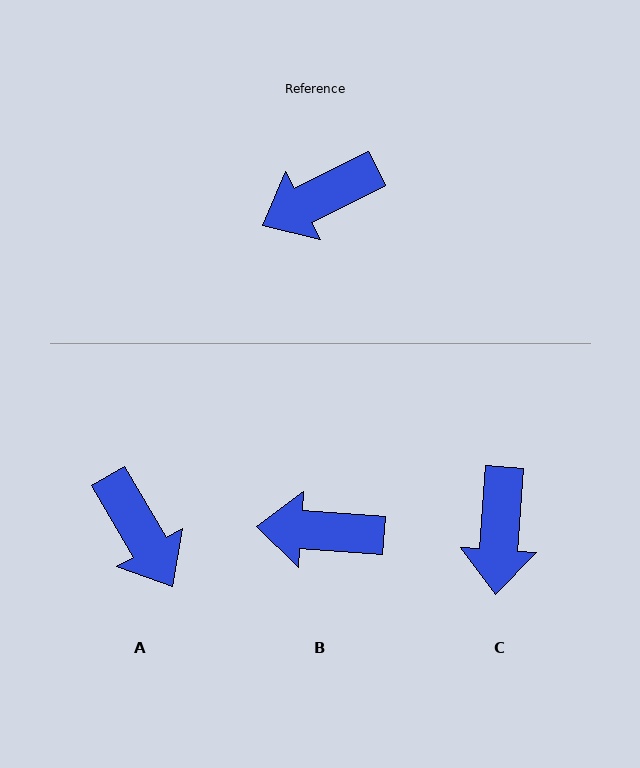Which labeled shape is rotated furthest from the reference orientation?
A, about 94 degrees away.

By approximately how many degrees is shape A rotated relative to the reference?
Approximately 94 degrees counter-clockwise.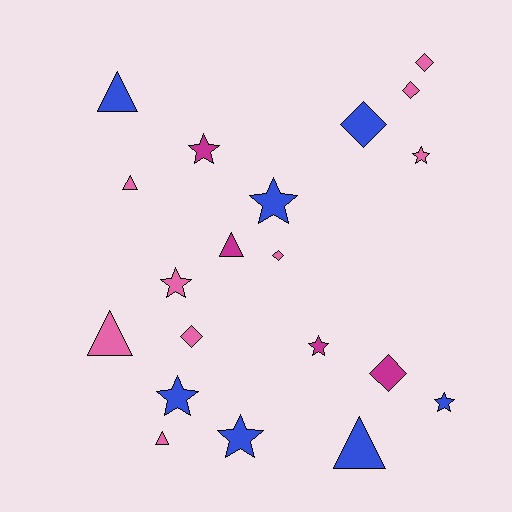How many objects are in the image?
There are 20 objects.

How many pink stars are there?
There are 2 pink stars.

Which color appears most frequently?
Pink, with 9 objects.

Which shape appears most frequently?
Star, with 8 objects.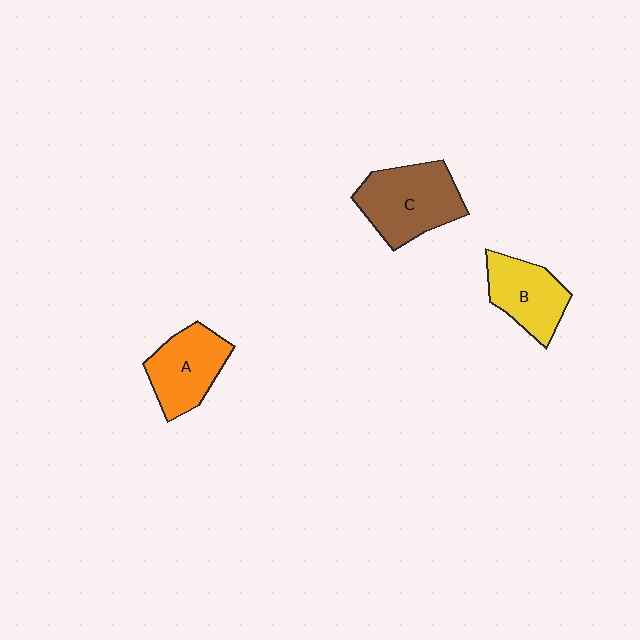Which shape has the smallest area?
Shape B (yellow).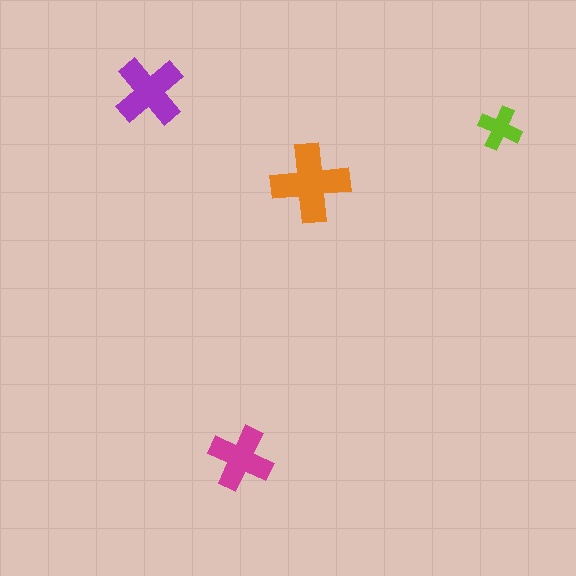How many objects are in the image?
There are 4 objects in the image.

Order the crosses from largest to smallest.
the orange one, the purple one, the magenta one, the lime one.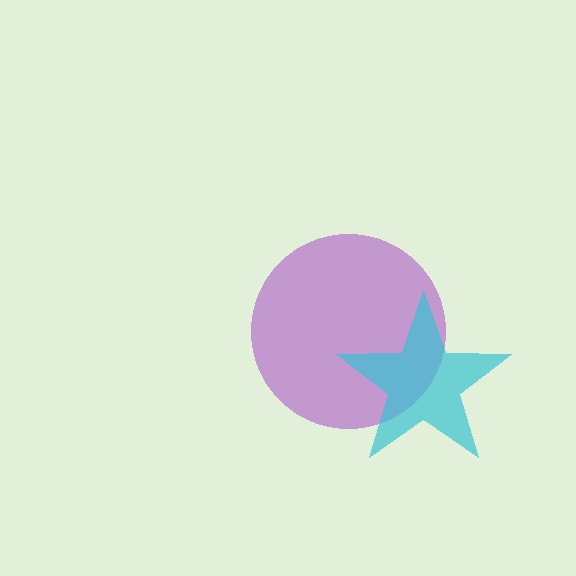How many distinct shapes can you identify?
There are 2 distinct shapes: a purple circle, a cyan star.